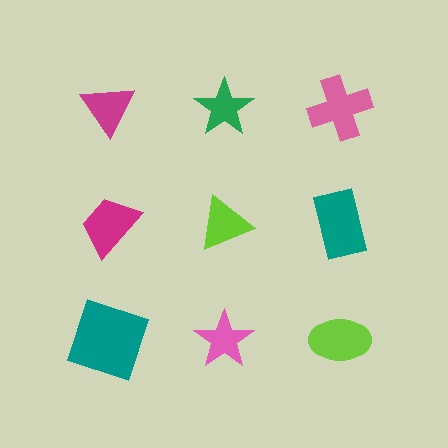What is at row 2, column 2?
A lime triangle.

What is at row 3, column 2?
A pink star.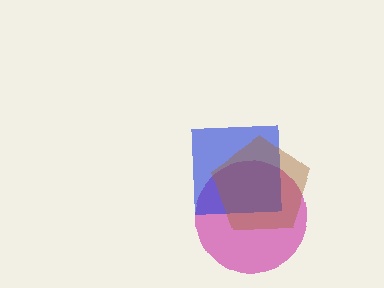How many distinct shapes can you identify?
There are 3 distinct shapes: a magenta circle, a blue square, a brown pentagon.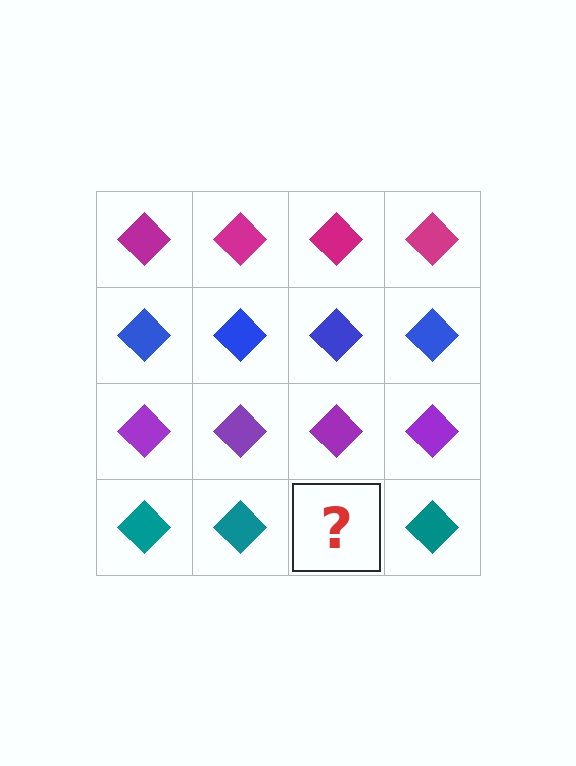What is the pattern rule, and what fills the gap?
The rule is that each row has a consistent color. The gap should be filled with a teal diamond.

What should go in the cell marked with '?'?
The missing cell should contain a teal diamond.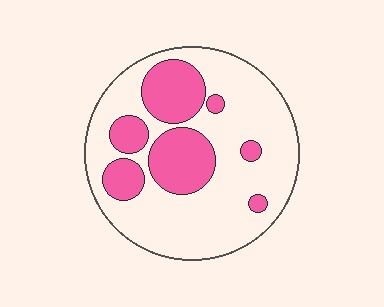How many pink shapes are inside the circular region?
7.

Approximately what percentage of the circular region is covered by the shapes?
Approximately 30%.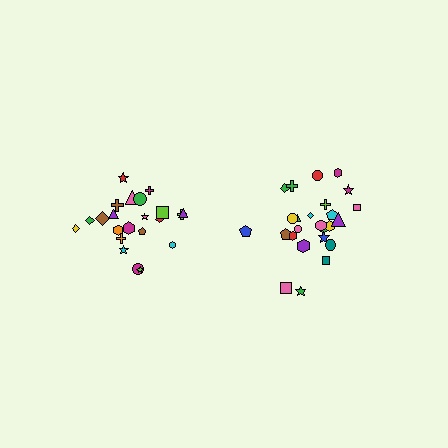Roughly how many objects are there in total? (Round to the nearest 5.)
Roughly 45 objects in total.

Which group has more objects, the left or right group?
The right group.